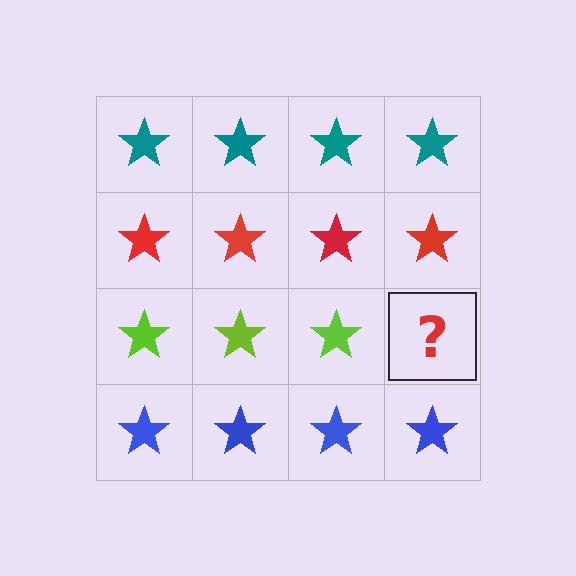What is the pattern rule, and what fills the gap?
The rule is that each row has a consistent color. The gap should be filled with a lime star.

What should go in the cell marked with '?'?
The missing cell should contain a lime star.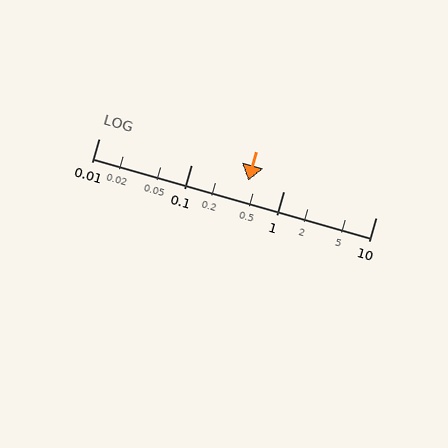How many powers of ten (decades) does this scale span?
The scale spans 3 decades, from 0.01 to 10.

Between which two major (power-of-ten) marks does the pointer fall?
The pointer is between 0.1 and 1.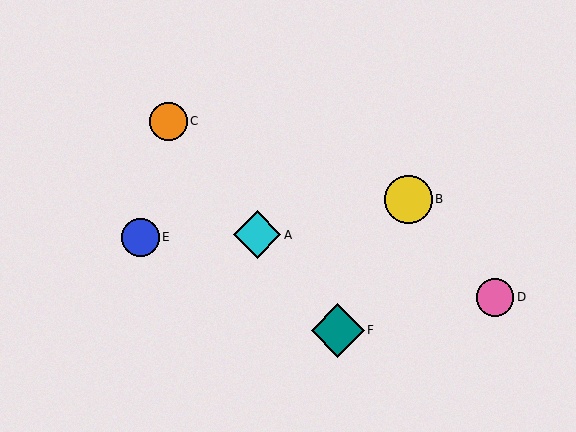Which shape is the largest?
The teal diamond (labeled F) is the largest.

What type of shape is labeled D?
Shape D is a pink circle.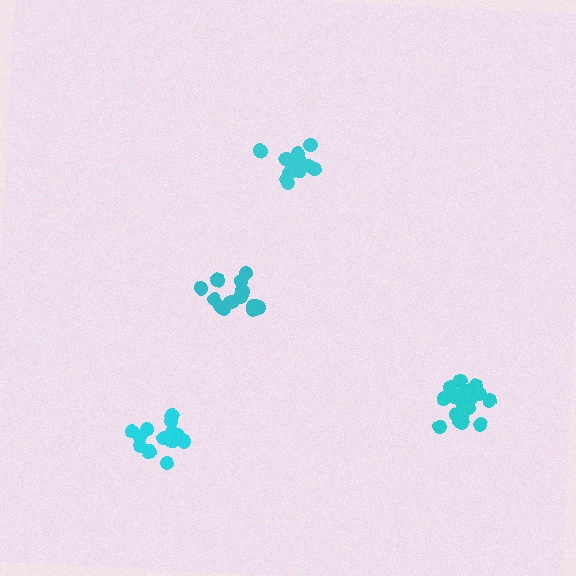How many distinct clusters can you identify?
There are 4 distinct clusters.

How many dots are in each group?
Group 1: 15 dots, Group 2: 15 dots, Group 3: 14 dots, Group 4: 19 dots (63 total).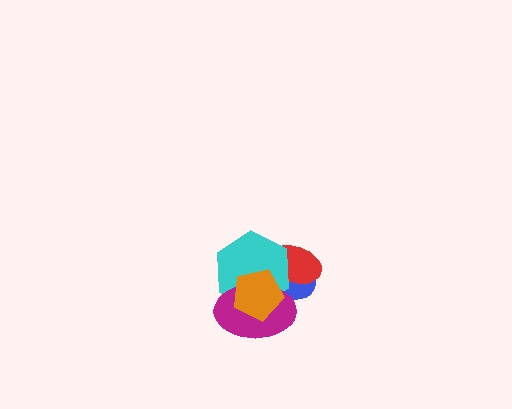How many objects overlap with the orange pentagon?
4 objects overlap with the orange pentagon.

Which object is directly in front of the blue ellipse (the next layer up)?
The red ellipse is directly in front of the blue ellipse.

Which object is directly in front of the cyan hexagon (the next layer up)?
The magenta ellipse is directly in front of the cyan hexagon.